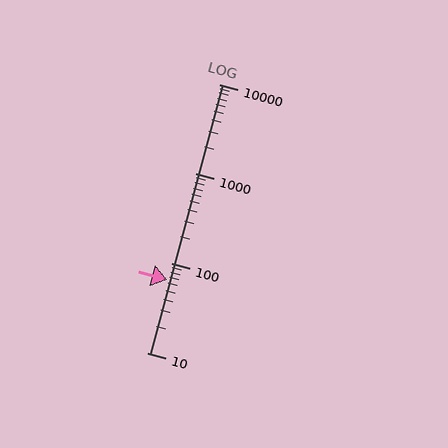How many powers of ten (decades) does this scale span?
The scale spans 3 decades, from 10 to 10000.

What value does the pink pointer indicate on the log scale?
The pointer indicates approximately 66.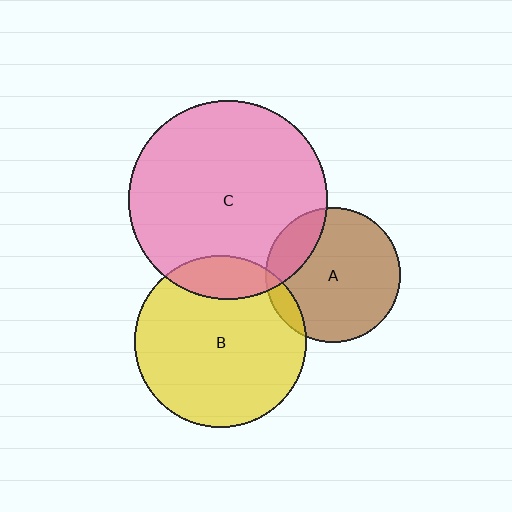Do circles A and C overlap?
Yes.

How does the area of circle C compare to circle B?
Approximately 1.3 times.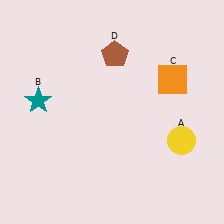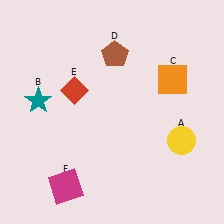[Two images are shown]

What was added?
A red diamond (E), a magenta square (F) were added in Image 2.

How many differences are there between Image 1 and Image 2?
There are 2 differences between the two images.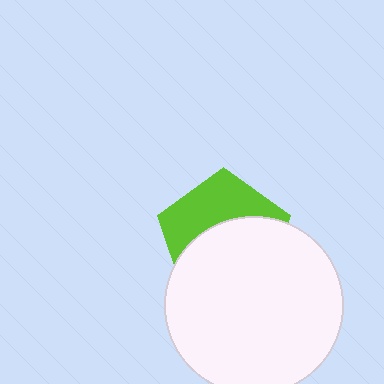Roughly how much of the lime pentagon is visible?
A small part of it is visible (roughly 42%).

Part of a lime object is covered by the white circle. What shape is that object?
It is a pentagon.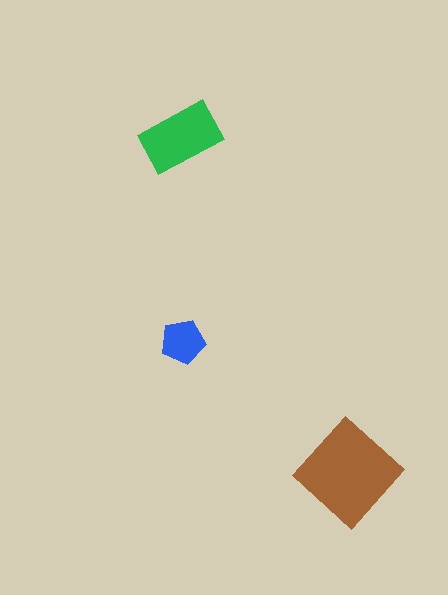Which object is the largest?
The brown diamond.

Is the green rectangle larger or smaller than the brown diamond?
Smaller.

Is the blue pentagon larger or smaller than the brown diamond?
Smaller.